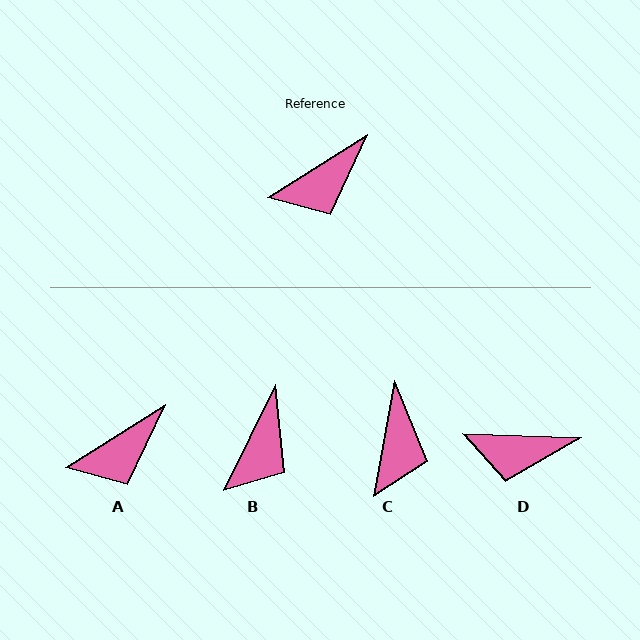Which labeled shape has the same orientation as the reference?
A.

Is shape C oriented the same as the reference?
No, it is off by about 47 degrees.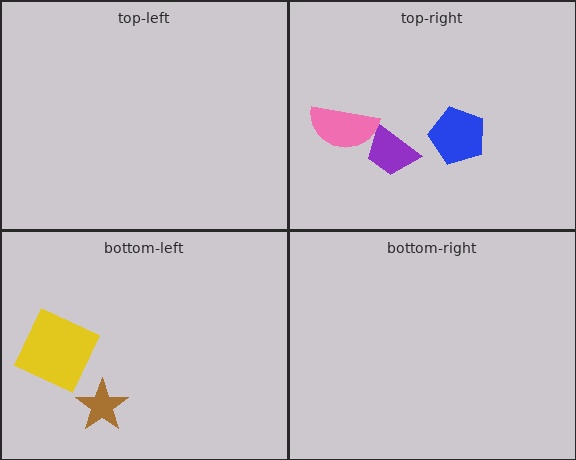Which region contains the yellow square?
The bottom-left region.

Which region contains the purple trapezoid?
The top-right region.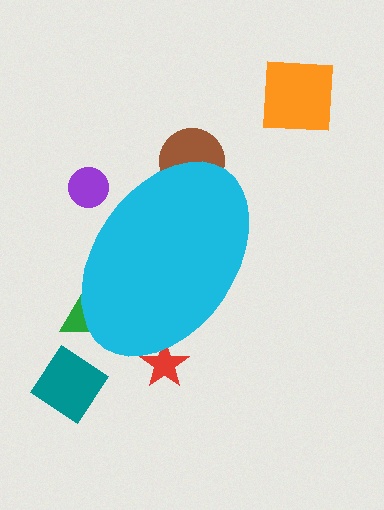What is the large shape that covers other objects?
A cyan ellipse.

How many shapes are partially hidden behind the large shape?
4 shapes are partially hidden.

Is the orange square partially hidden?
No, the orange square is fully visible.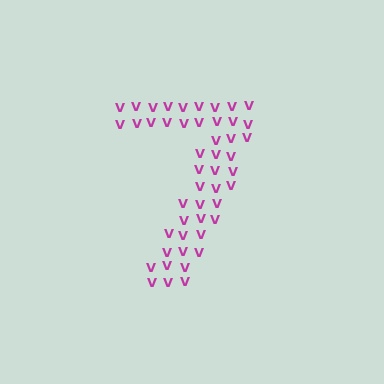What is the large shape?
The large shape is the digit 7.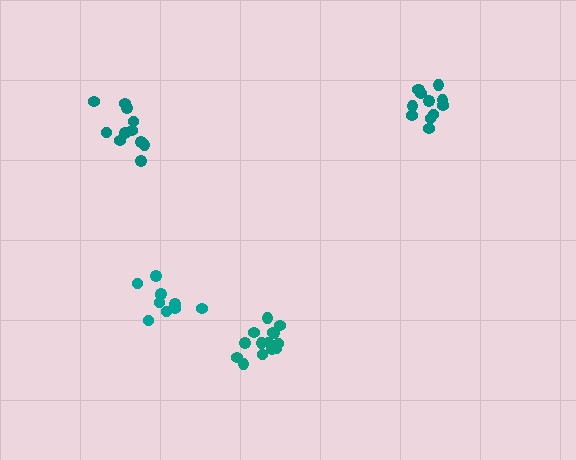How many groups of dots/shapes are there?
There are 4 groups.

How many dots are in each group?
Group 1: 12 dots, Group 2: 11 dots, Group 3: 14 dots, Group 4: 10 dots (47 total).